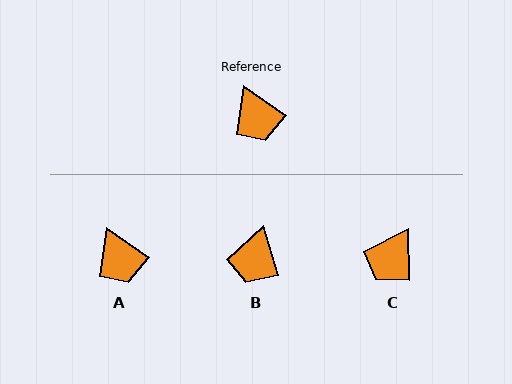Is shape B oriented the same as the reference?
No, it is off by about 39 degrees.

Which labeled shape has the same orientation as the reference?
A.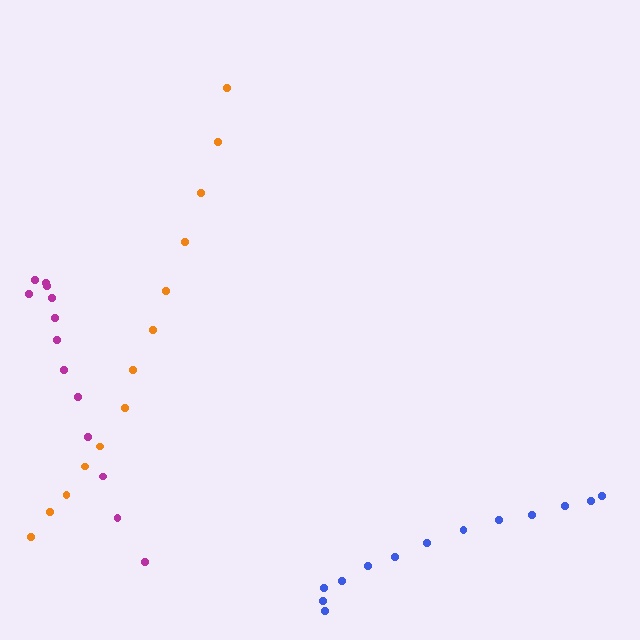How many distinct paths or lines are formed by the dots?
There are 3 distinct paths.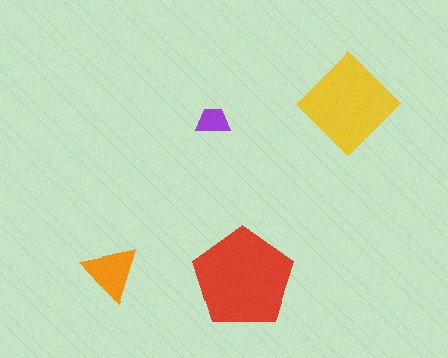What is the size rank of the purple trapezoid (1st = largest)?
4th.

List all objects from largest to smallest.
The red pentagon, the yellow diamond, the orange triangle, the purple trapezoid.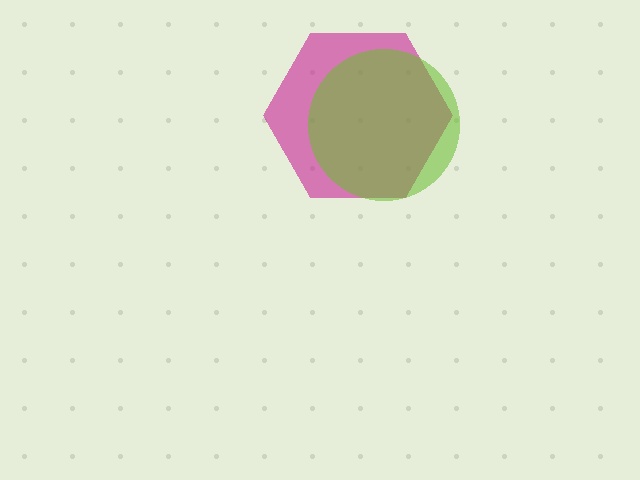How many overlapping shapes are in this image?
There are 2 overlapping shapes in the image.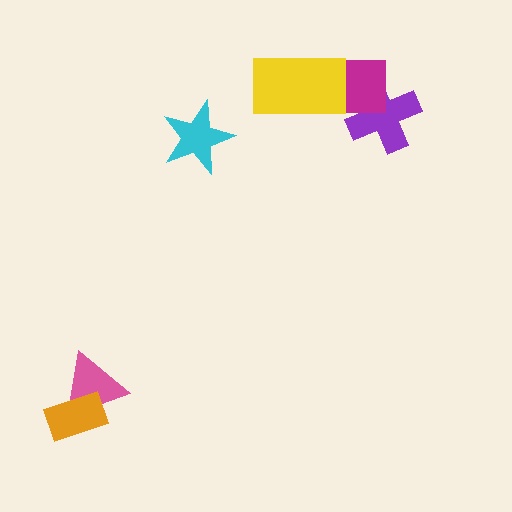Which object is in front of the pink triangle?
The orange rectangle is in front of the pink triangle.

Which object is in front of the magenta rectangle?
The yellow rectangle is in front of the magenta rectangle.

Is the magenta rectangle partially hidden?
Yes, it is partially covered by another shape.